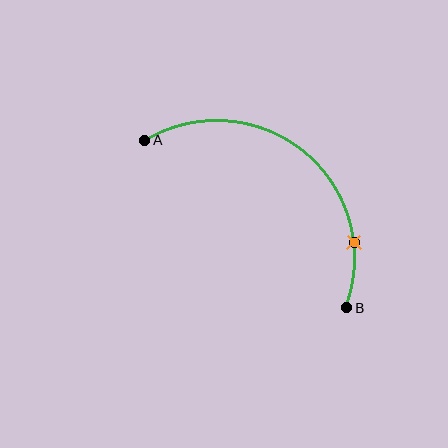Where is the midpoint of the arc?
The arc midpoint is the point on the curve farthest from the straight line joining A and B. It sits above and to the right of that line.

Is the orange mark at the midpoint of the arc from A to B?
No. The orange mark lies on the arc but is closer to endpoint B. The arc midpoint would be at the point on the curve equidistant along the arc from both A and B.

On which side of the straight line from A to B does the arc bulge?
The arc bulges above and to the right of the straight line connecting A and B.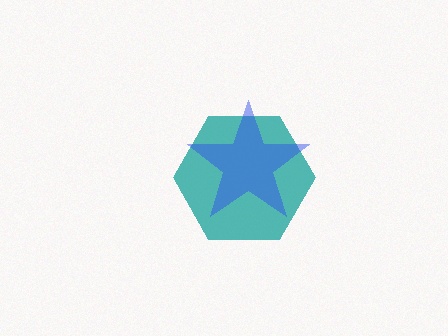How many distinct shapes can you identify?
There are 2 distinct shapes: a teal hexagon, a blue star.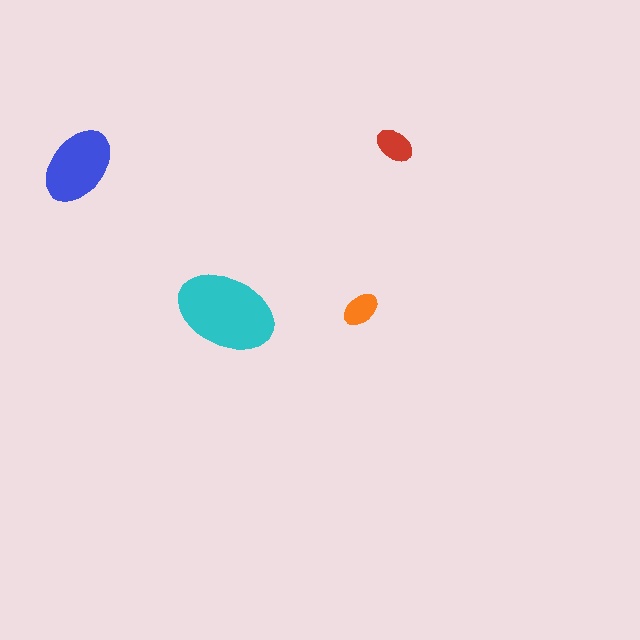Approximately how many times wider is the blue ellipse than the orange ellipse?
About 2 times wider.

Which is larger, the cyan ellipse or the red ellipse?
The cyan one.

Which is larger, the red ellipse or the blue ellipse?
The blue one.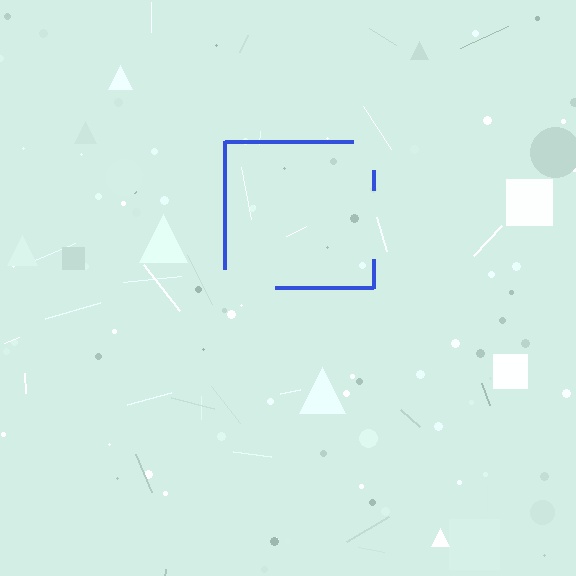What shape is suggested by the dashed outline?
The dashed outline suggests a square.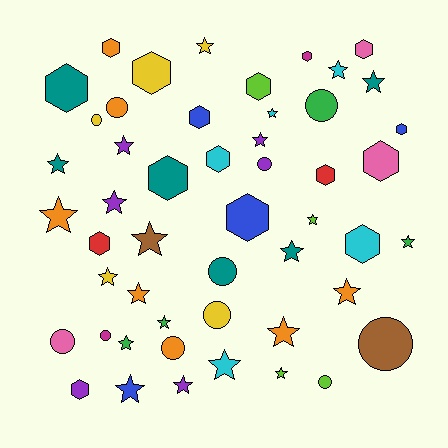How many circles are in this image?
There are 11 circles.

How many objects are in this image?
There are 50 objects.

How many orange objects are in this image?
There are 7 orange objects.